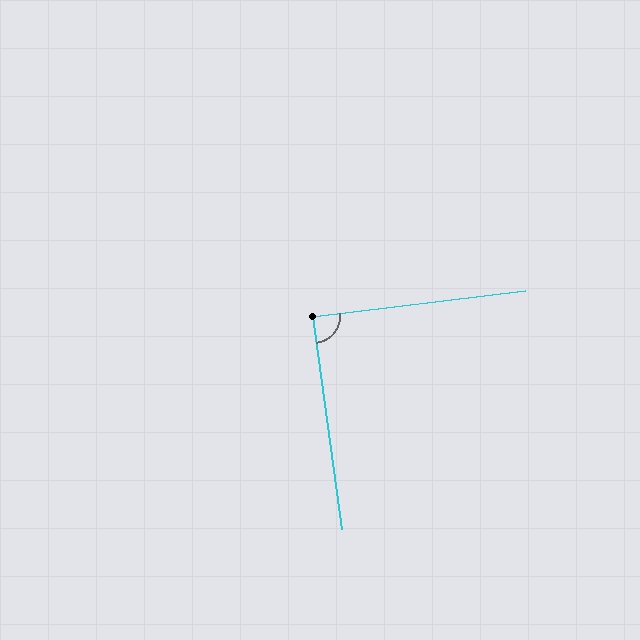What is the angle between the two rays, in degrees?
Approximately 90 degrees.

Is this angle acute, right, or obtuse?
It is approximately a right angle.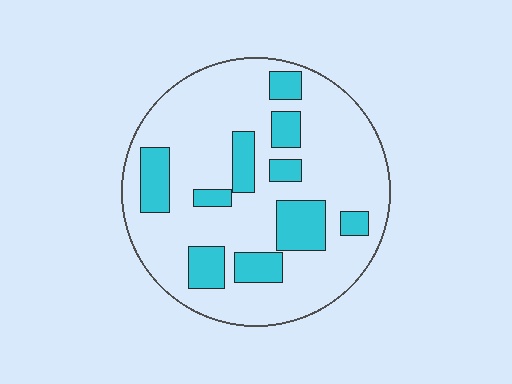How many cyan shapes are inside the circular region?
10.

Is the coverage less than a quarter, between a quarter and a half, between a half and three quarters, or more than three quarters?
Less than a quarter.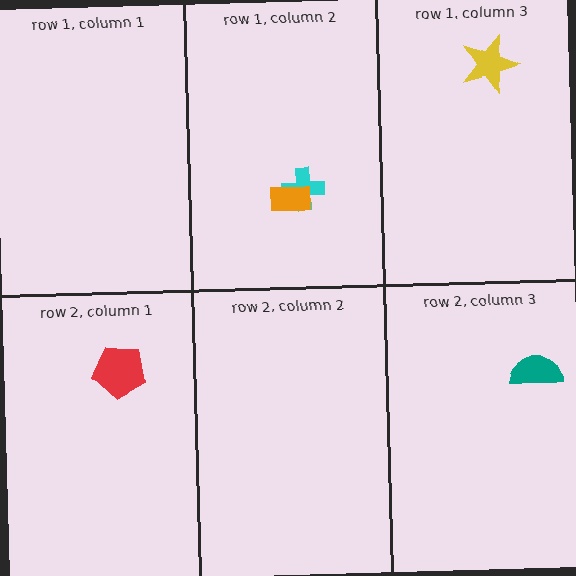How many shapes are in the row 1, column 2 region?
2.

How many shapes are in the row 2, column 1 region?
1.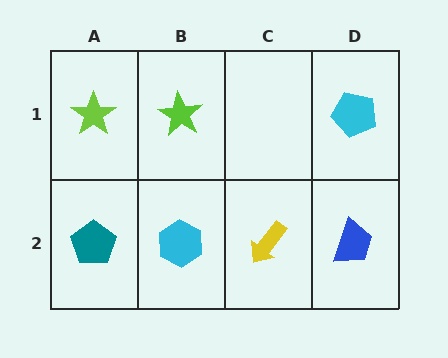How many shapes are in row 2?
4 shapes.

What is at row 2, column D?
A blue trapezoid.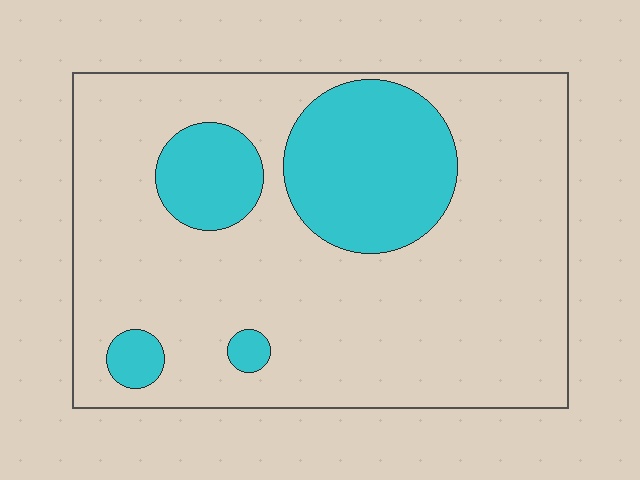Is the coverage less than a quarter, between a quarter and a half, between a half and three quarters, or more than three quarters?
Less than a quarter.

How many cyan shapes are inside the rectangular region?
4.